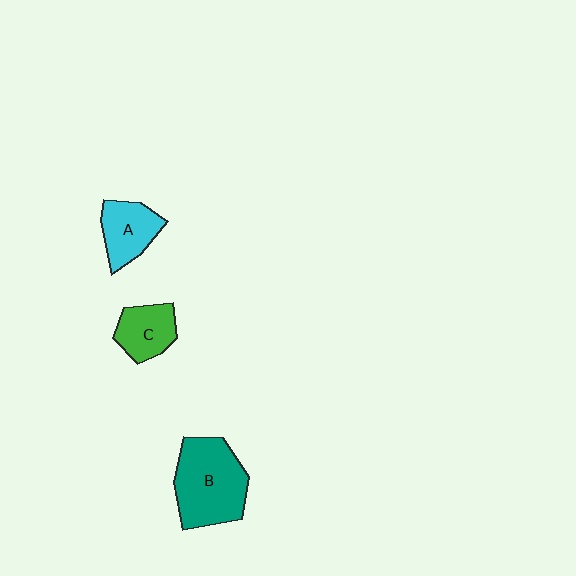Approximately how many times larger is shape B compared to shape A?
Approximately 1.8 times.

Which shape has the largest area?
Shape B (teal).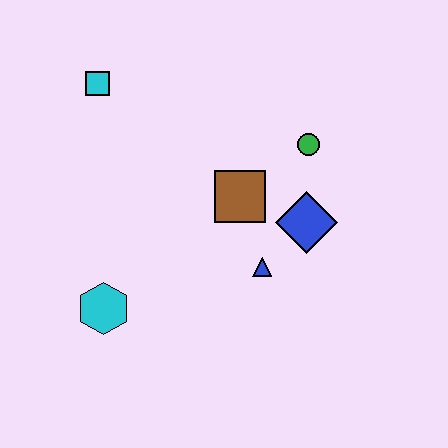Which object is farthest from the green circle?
The cyan hexagon is farthest from the green circle.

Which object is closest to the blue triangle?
The blue diamond is closest to the blue triangle.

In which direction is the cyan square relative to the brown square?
The cyan square is to the left of the brown square.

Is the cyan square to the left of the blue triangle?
Yes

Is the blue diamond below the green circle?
Yes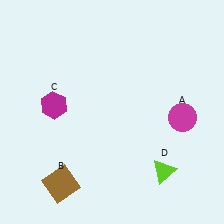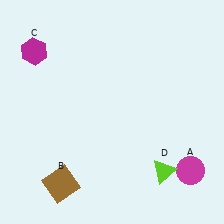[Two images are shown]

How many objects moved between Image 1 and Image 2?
2 objects moved between the two images.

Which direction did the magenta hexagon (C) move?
The magenta hexagon (C) moved up.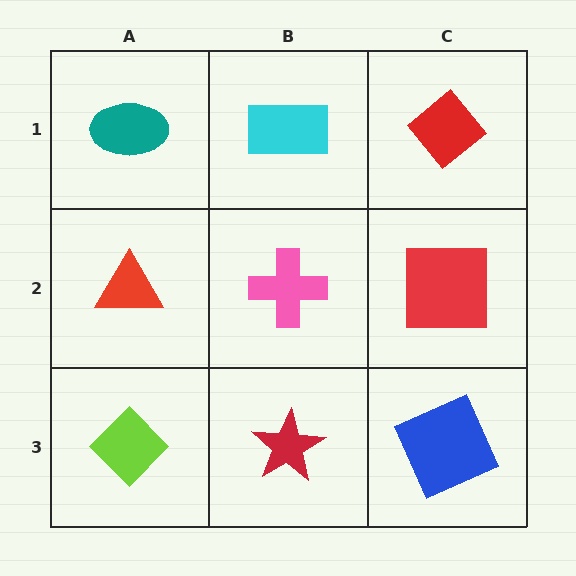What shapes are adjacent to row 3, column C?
A red square (row 2, column C), a red star (row 3, column B).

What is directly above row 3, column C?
A red square.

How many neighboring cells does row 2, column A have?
3.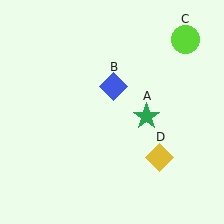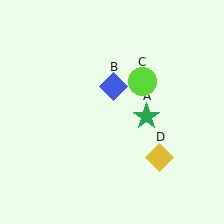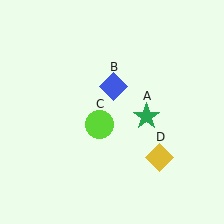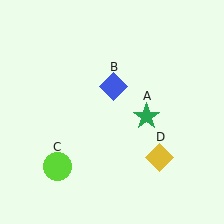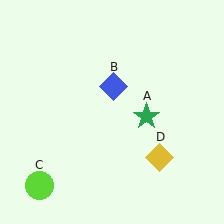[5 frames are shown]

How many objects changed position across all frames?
1 object changed position: lime circle (object C).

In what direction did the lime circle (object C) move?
The lime circle (object C) moved down and to the left.